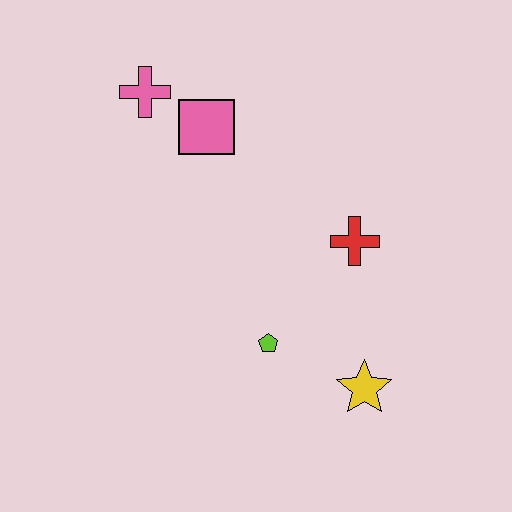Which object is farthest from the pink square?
The yellow star is farthest from the pink square.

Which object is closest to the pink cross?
The pink square is closest to the pink cross.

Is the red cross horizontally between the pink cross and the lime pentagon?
No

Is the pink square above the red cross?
Yes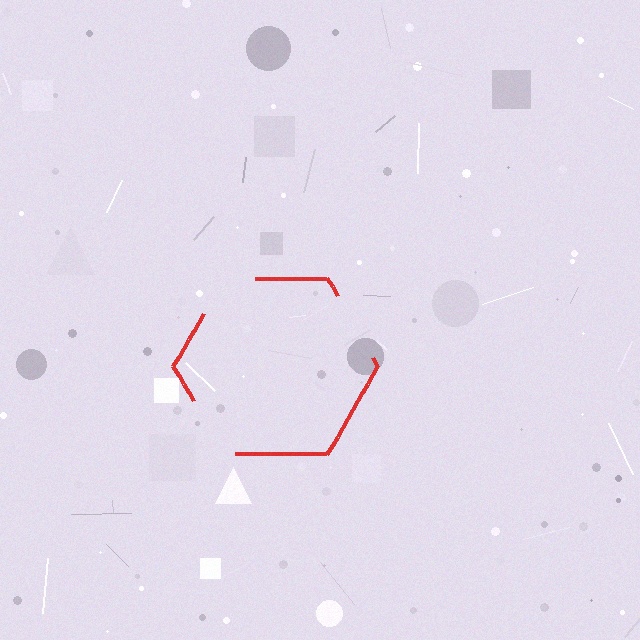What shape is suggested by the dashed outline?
The dashed outline suggests a hexagon.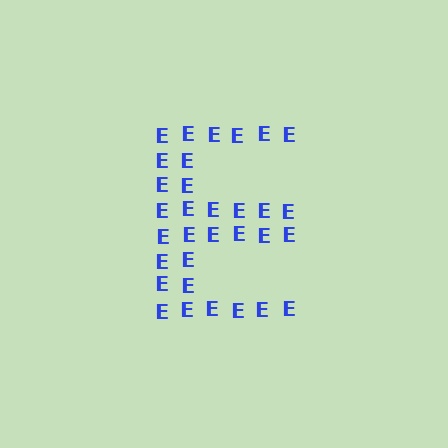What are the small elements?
The small elements are letter E's.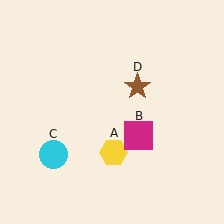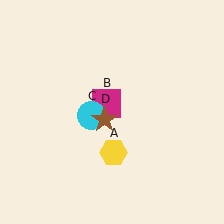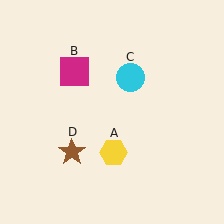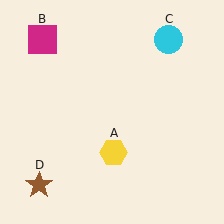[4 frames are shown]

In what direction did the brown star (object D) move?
The brown star (object D) moved down and to the left.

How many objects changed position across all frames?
3 objects changed position: magenta square (object B), cyan circle (object C), brown star (object D).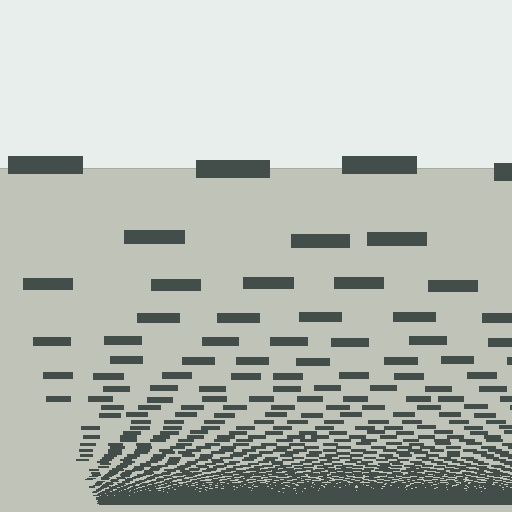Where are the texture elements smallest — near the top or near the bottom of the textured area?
Near the bottom.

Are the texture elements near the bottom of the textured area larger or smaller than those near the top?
Smaller. The gradient is inverted — elements near the bottom are smaller and denser.